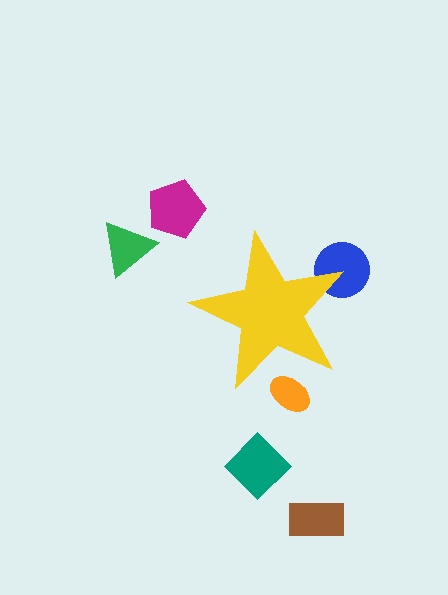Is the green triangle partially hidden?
No, the green triangle is fully visible.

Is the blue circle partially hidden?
Yes, the blue circle is partially hidden behind the yellow star.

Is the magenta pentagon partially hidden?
No, the magenta pentagon is fully visible.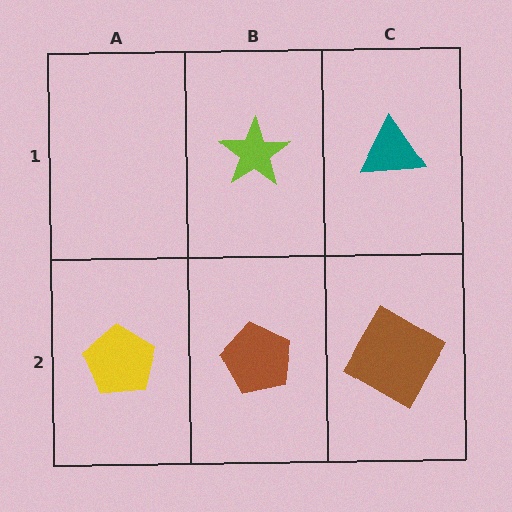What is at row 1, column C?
A teal triangle.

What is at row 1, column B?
A lime star.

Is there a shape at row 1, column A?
No, that cell is empty.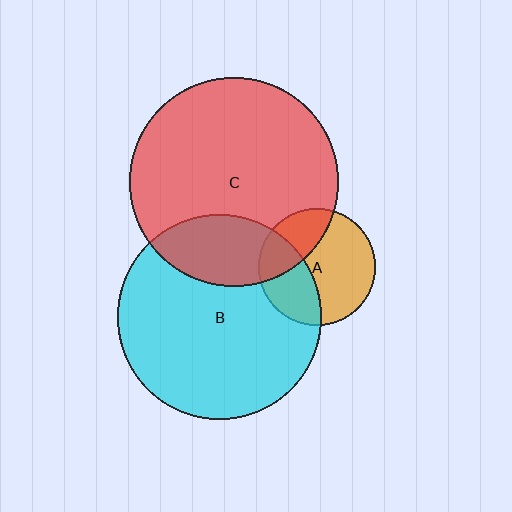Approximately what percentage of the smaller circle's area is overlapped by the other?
Approximately 30%.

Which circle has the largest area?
Circle C (red).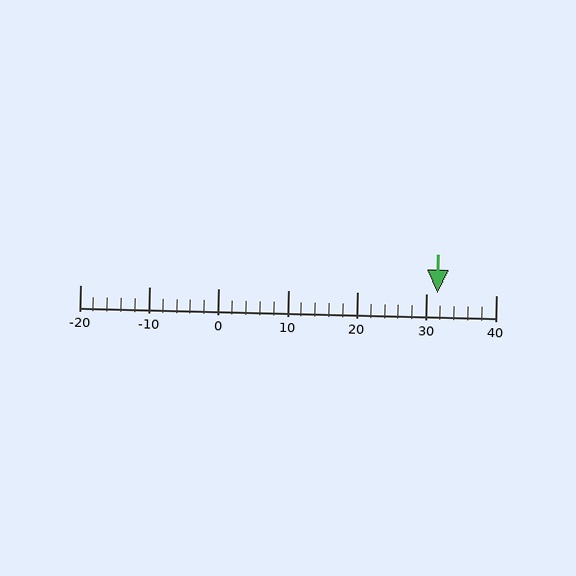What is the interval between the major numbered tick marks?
The major tick marks are spaced 10 units apart.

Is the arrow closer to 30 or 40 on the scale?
The arrow is closer to 30.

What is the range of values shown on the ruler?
The ruler shows values from -20 to 40.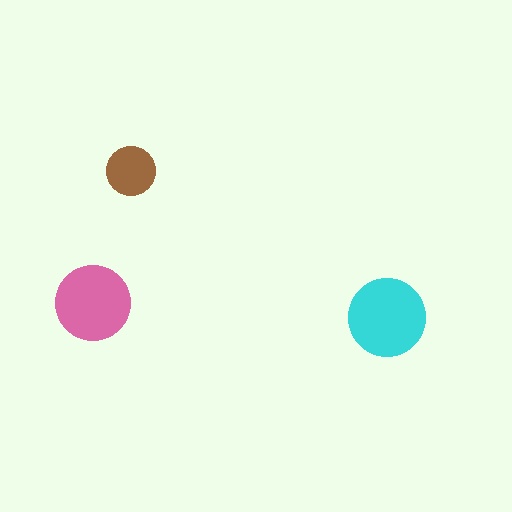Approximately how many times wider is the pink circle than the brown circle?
About 1.5 times wider.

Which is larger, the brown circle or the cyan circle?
The cyan one.